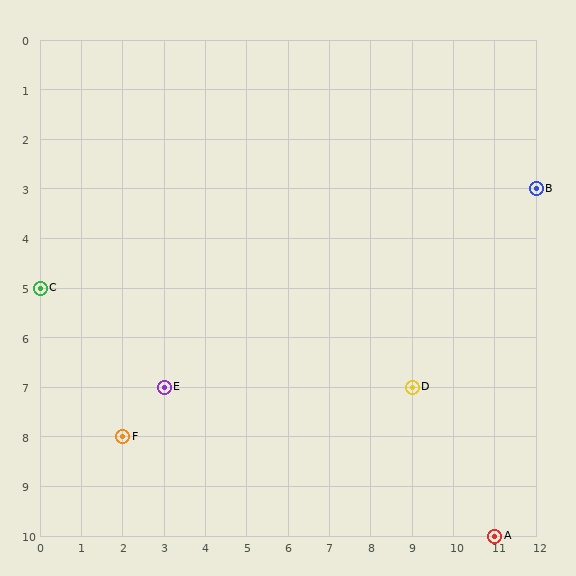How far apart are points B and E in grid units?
Points B and E are 9 columns and 4 rows apart (about 9.8 grid units diagonally).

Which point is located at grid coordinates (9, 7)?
Point D is at (9, 7).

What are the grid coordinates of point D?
Point D is at grid coordinates (9, 7).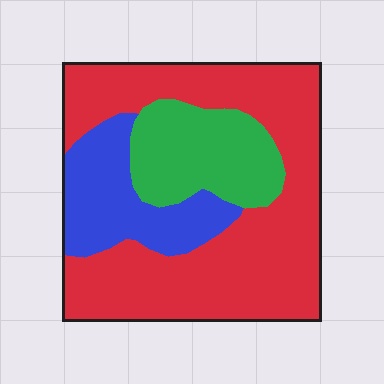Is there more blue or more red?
Red.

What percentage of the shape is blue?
Blue takes up about one fifth (1/5) of the shape.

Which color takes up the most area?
Red, at roughly 60%.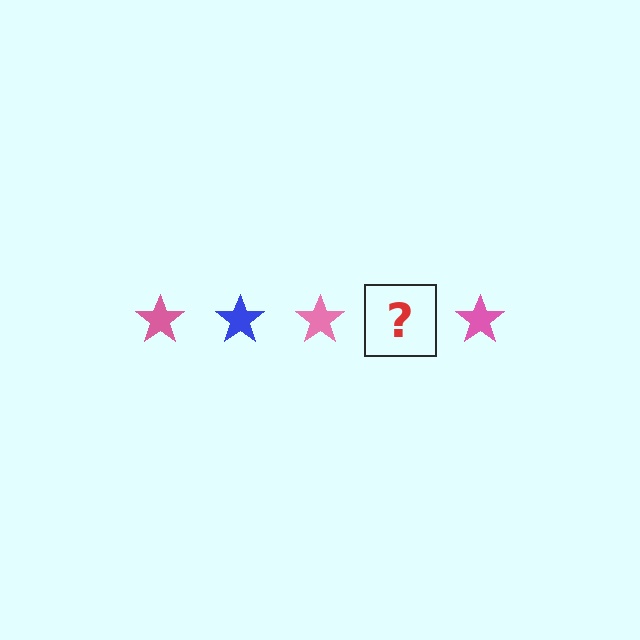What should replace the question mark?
The question mark should be replaced with a blue star.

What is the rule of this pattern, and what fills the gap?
The rule is that the pattern cycles through pink, blue stars. The gap should be filled with a blue star.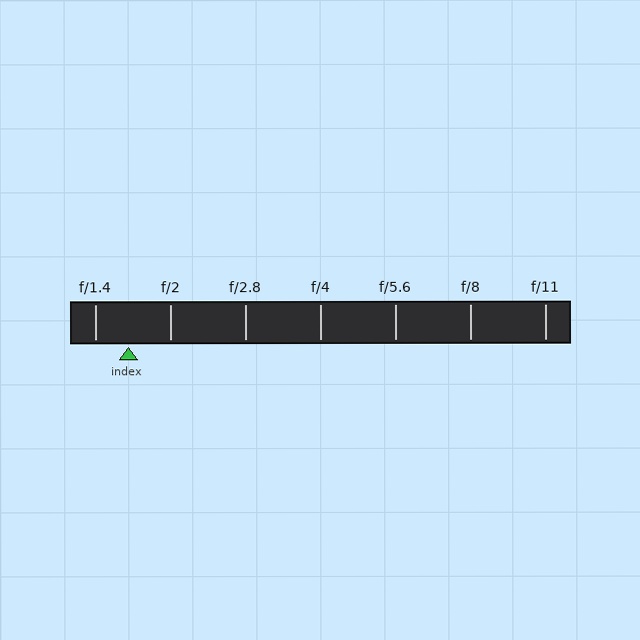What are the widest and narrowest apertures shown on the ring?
The widest aperture shown is f/1.4 and the narrowest is f/11.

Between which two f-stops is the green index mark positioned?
The index mark is between f/1.4 and f/2.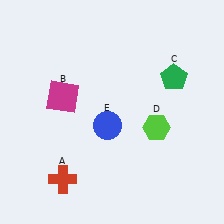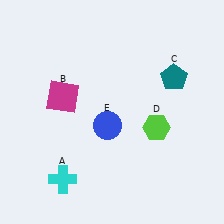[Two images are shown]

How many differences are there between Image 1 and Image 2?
There are 2 differences between the two images.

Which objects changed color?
A changed from red to cyan. C changed from green to teal.